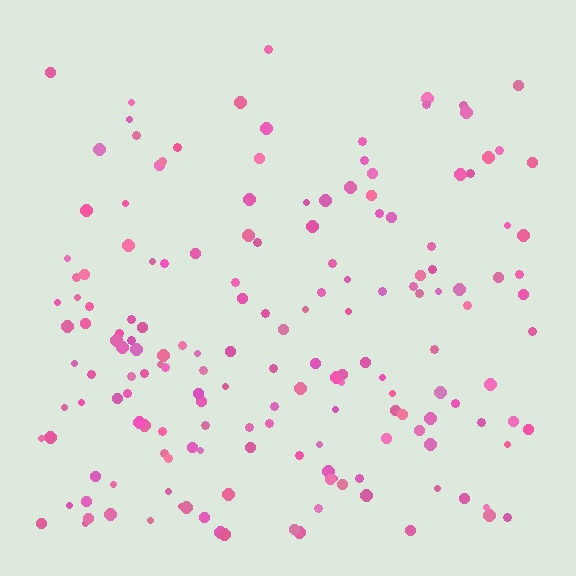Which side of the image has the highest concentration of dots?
The bottom.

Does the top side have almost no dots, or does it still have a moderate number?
Still a moderate number, just noticeably fewer than the bottom.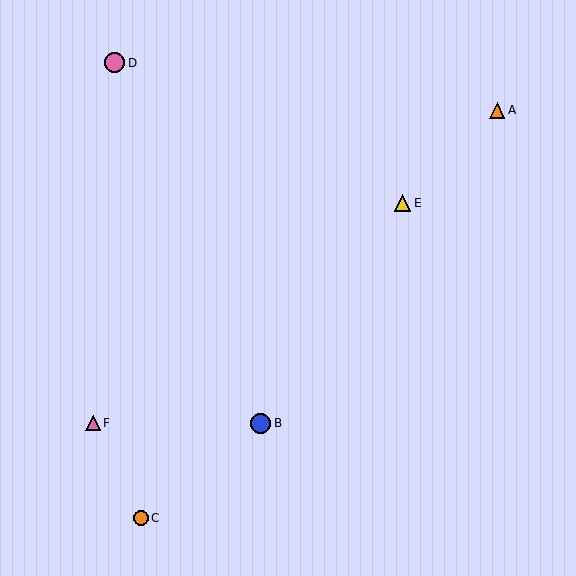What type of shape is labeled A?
Shape A is an orange triangle.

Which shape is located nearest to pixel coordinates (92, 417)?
The pink triangle (labeled F) at (93, 423) is nearest to that location.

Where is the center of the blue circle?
The center of the blue circle is at (261, 423).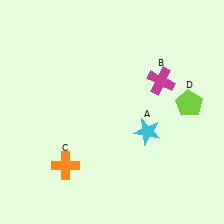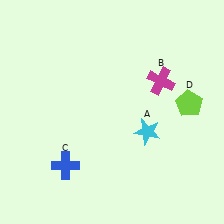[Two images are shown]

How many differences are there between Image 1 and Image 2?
There is 1 difference between the two images.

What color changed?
The cross (C) changed from orange in Image 1 to blue in Image 2.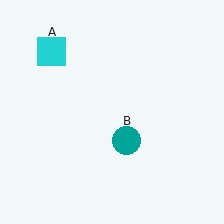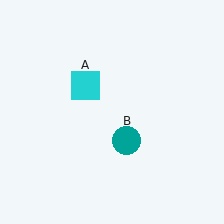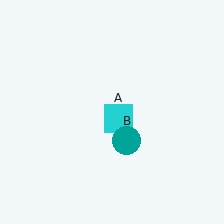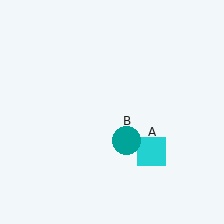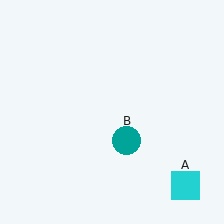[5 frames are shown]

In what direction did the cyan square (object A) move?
The cyan square (object A) moved down and to the right.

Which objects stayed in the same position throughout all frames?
Teal circle (object B) remained stationary.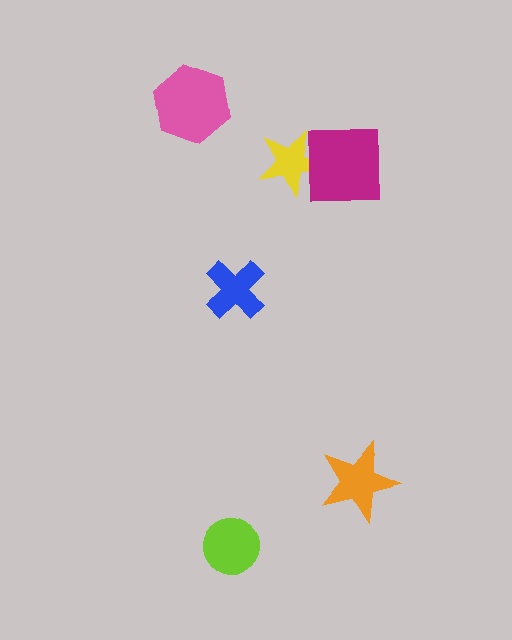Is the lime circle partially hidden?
No, no other shape covers it.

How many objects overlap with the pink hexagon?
0 objects overlap with the pink hexagon.